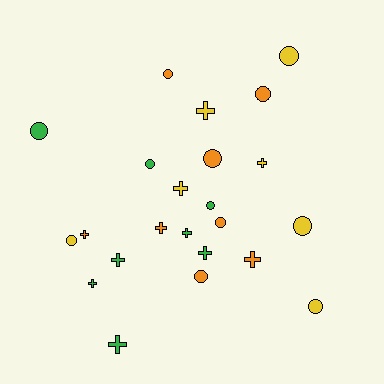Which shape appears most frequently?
Circle, with 12 objects.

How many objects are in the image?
There are 23 objects.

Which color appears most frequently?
Green, with 8 objects.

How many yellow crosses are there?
There are 3 yellow crosses.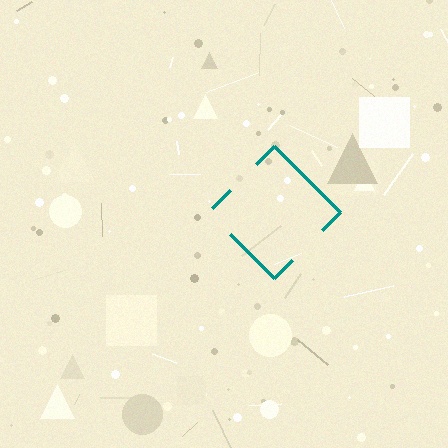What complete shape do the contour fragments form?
The contour fragments form a diamond.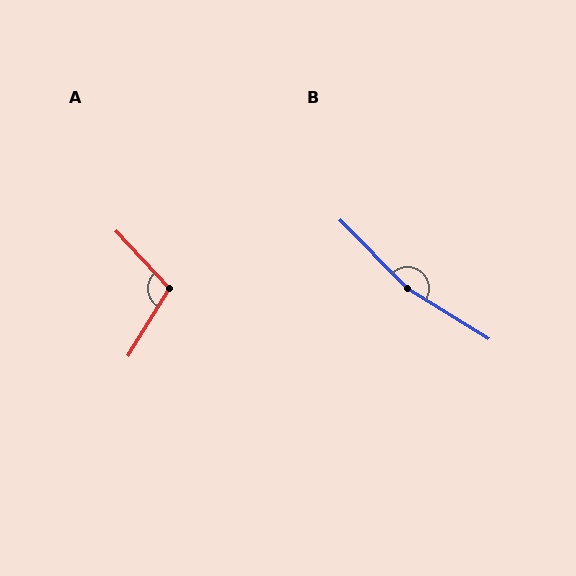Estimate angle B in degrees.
Approximately 166 degrees.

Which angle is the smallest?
A, at approximately 106 degrees.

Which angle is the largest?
B, at approximately 166 degrees.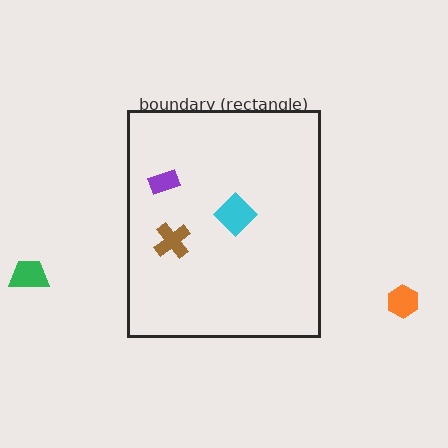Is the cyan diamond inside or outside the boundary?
Inside.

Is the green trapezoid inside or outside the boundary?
Outside.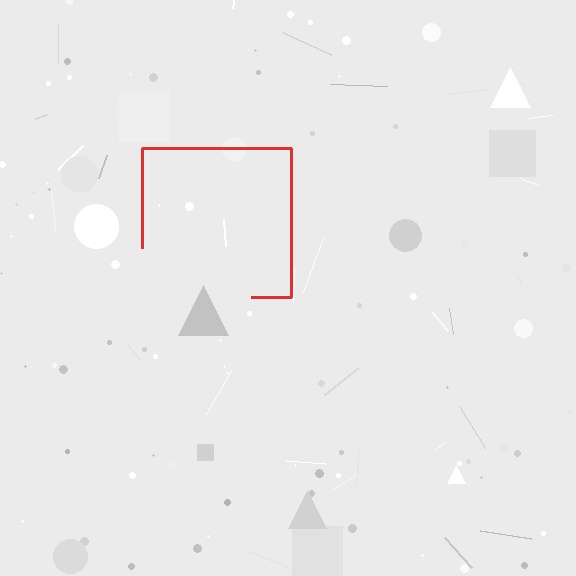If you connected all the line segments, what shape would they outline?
They would outline a square.